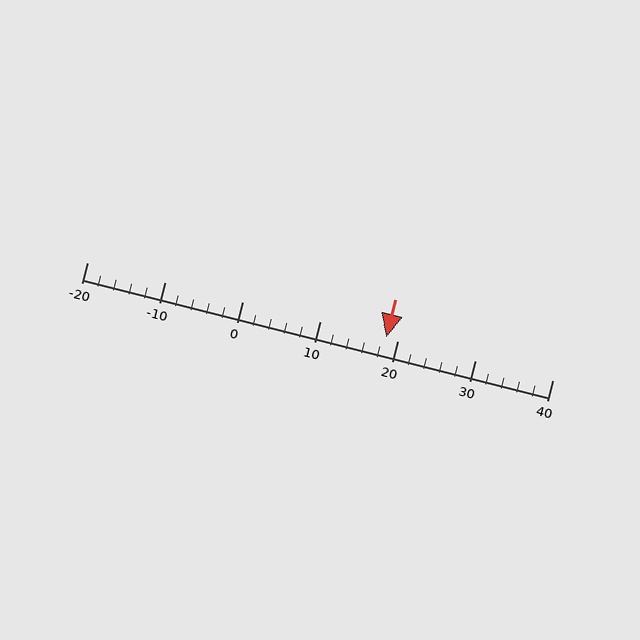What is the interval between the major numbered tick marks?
The major tick marks are spaced 10 units apart.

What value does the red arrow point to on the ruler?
The red arrow points to approximately 19.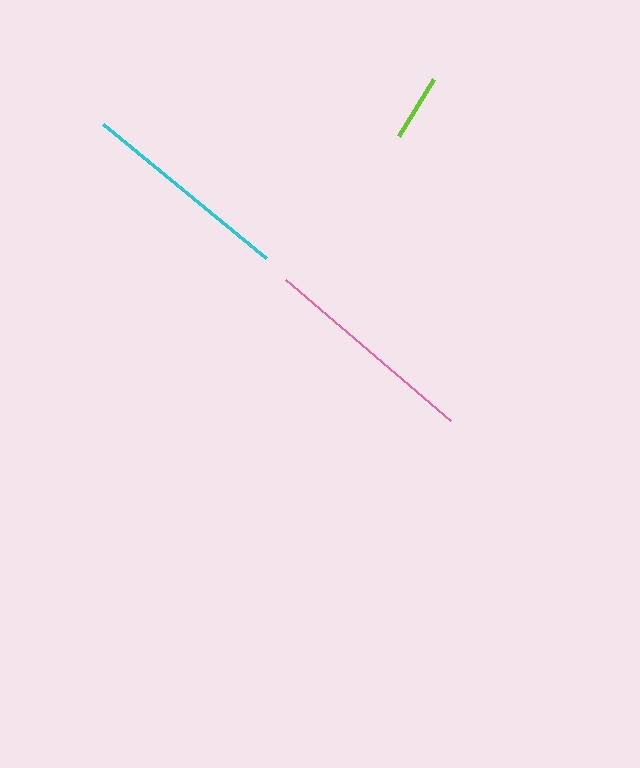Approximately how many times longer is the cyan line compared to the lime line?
The cyan line is approximately 3.2 times the length of the lime line.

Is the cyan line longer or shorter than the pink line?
The pink line is longer than the cyan line.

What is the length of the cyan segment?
The cyan segment is approximately 211 pixels long.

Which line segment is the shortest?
The lime line is the shortest at approximately 67 pixels.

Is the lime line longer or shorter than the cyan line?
The cyan line is longer than the lime line.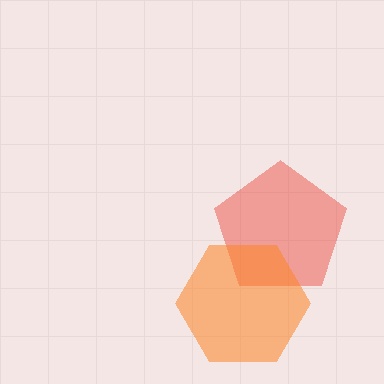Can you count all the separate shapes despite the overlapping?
Yes, there are 2 separate shapes.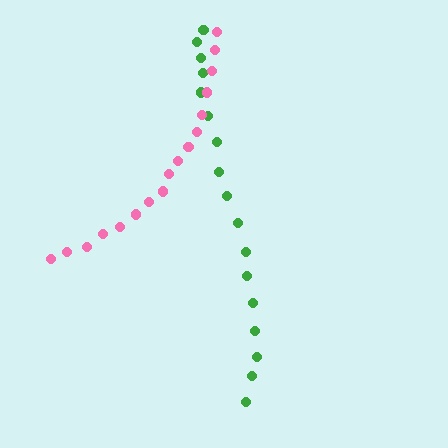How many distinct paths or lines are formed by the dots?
There are 2 distinct paths.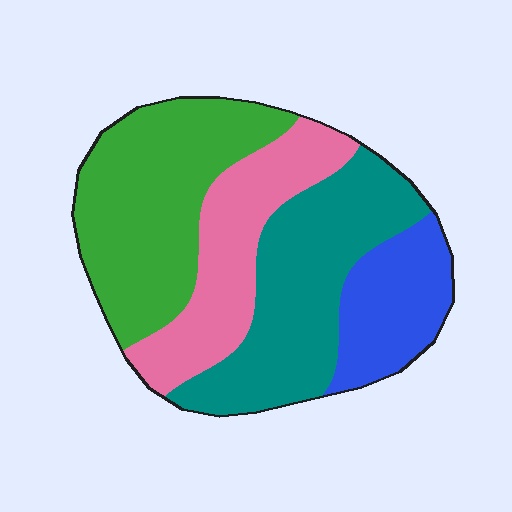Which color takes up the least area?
Blue, at roughly 15%.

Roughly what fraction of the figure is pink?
Pink covers 22% of the figure.